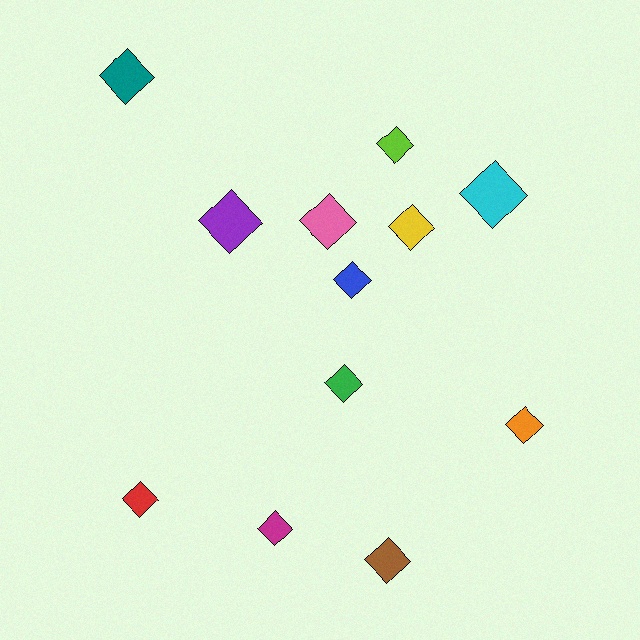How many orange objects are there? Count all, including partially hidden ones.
There is 1 orange object.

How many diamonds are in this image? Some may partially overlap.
There are 12 diamonds.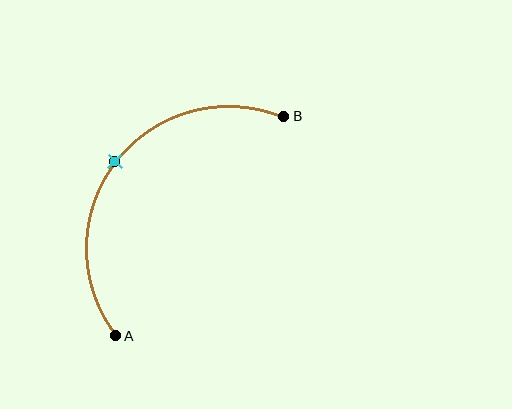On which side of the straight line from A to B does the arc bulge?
The arc bulges above and to the left of the straight line connecting A and B.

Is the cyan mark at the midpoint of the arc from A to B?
Yes. The cyan mark lies on the arc at equal arc-length from both A and B — it is the arc midpoint.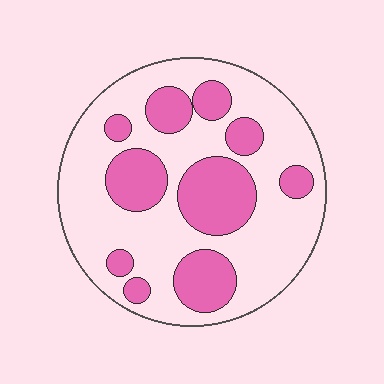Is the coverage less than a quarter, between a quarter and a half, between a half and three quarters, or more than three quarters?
Between a quarter and a half.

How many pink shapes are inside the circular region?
10.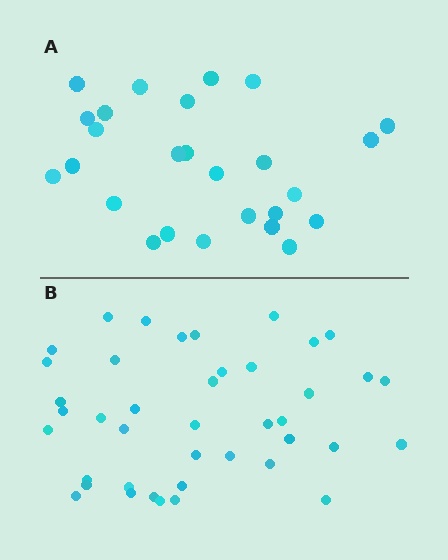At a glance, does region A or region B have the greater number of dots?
Region B (the bottom region) has more dots.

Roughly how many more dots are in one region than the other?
Region B has approximately 15 more dots than region A.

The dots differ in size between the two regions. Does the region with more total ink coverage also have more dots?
No. Region A has more total ink coverage because its dots are larger, but region B actually contains more individual dots. Total area can be misleading — the number of items is what matters here.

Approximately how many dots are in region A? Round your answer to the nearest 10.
About 30 dots. (The exact count is 26, which rounds to 30.)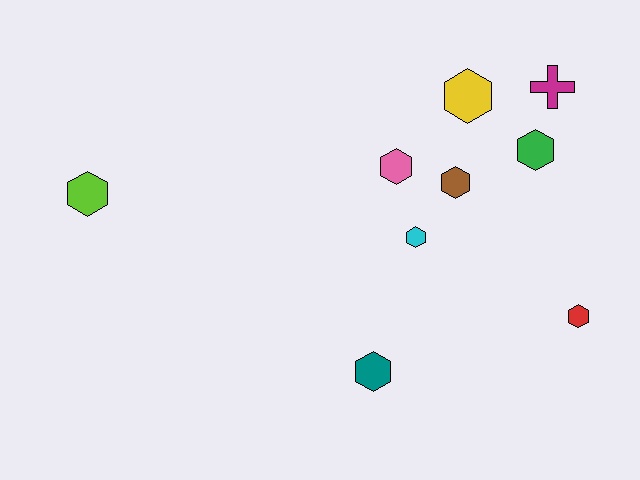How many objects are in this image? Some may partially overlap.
There are 9 objects.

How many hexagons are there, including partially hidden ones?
There are 8 hexagons.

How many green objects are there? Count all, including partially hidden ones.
There is 1 green object.